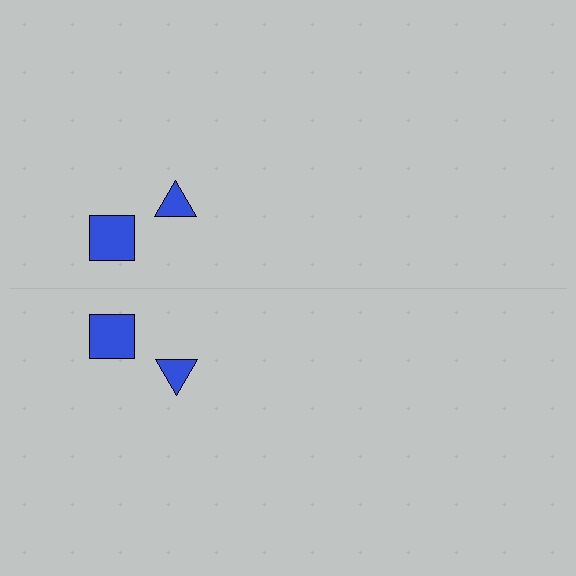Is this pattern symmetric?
Yes, this pattern has bilateral (reflection) symmetry.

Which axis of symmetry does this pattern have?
The pattern has a horizontal axis of symmetry running through the center of the image.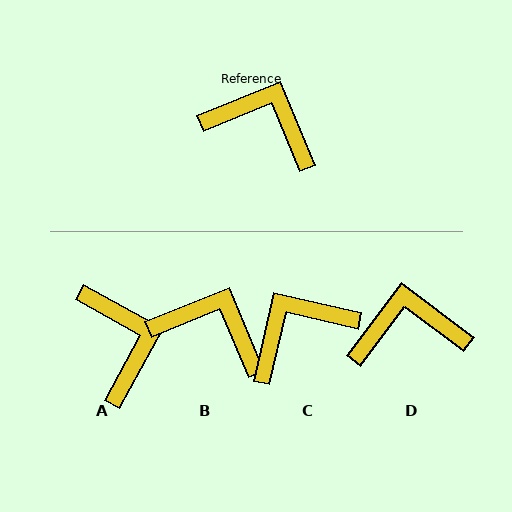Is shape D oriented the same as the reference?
No, it is off by about 31 degrees.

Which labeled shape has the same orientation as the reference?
B.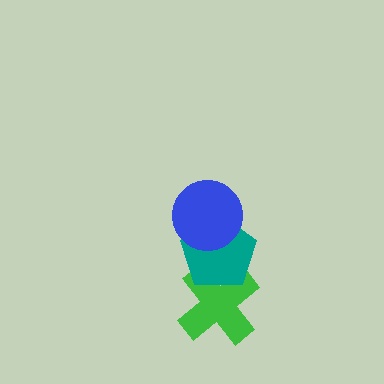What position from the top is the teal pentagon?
The teal pentagon is 2nd from the top.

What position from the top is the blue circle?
The blue circle is 1st from the top.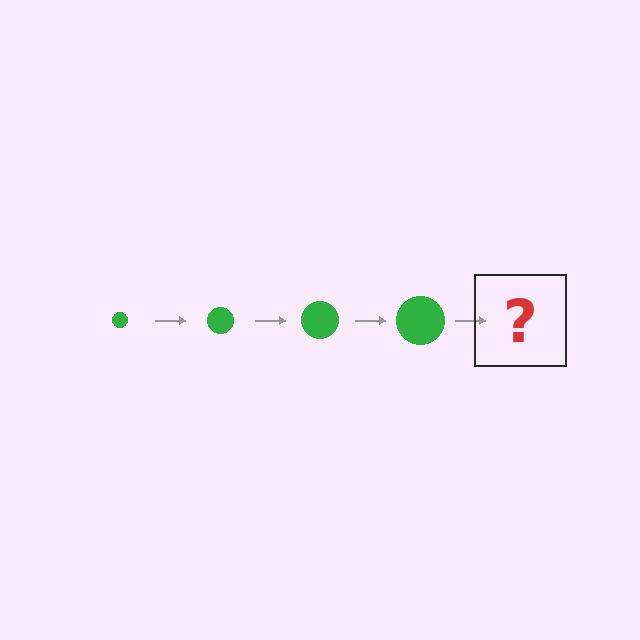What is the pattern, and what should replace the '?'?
The pattern is that the circle gets progressively larger each step. The '?' should be a green circle, larger than the previous one.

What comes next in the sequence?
The next element should be a green circle, larger than the previous one.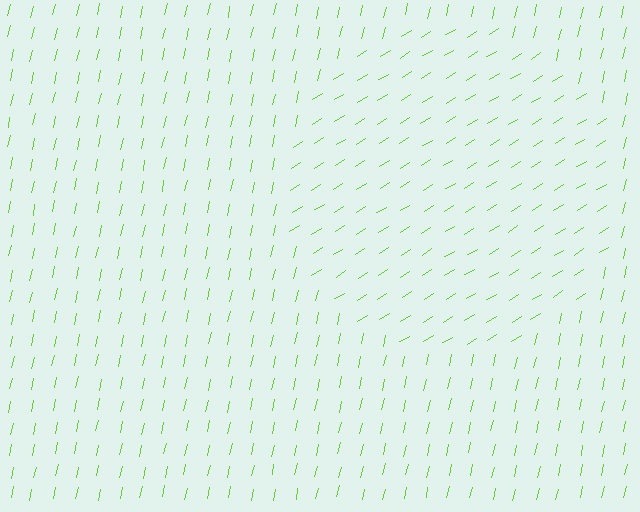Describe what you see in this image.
The image is filled with small lime line segments. A circle region in the image has lines oriented differently from the surrounding lines, creating a visible texture boundary.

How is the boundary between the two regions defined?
The boundary is defined purely by a change in line orientation (approximately 45 degrees difference). All lines are the same color and thickness.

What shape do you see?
I see a circle.